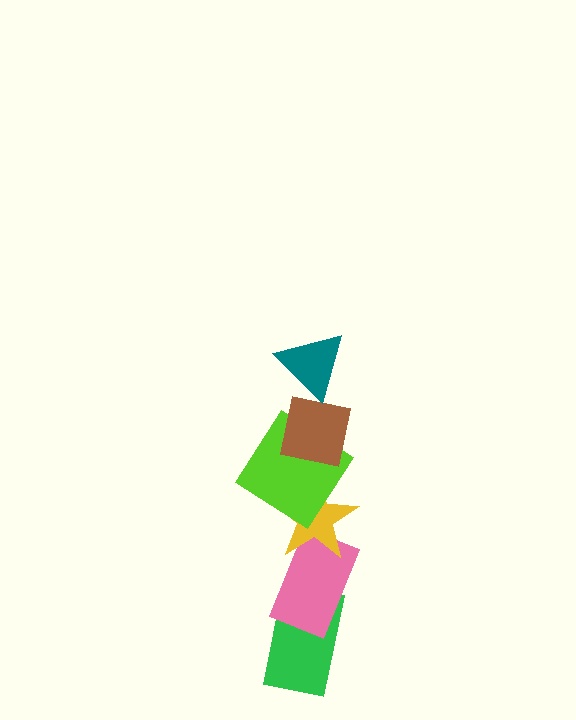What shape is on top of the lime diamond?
The brown square is on top of the lime diamond.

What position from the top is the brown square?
The brown square is 2nd from the top.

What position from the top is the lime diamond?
The lime diamond is 3rd from the top.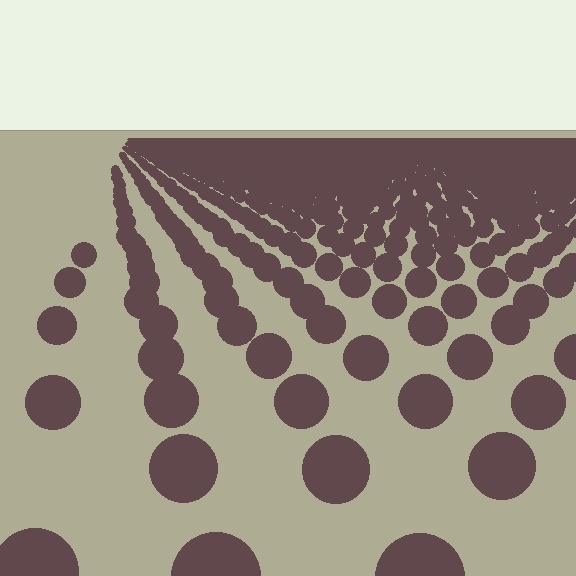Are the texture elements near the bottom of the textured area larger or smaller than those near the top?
Larger. Near the bottom, elements are closer to the viewer and appear at a bigger on-screen size.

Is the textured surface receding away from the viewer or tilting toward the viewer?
The surface is receding away from the viewer. Texture elements get smaller and denser toward the top.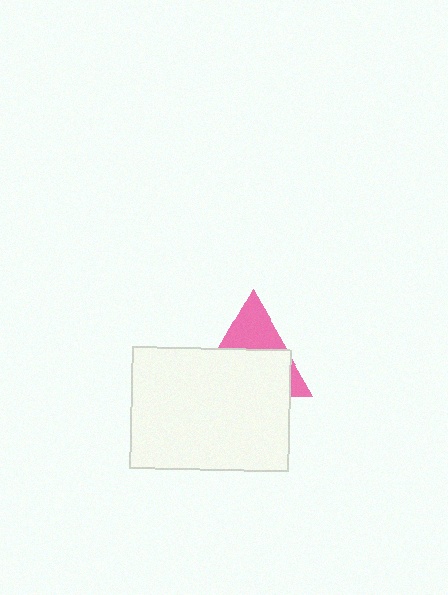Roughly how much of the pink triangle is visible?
A small part of it is visible (roughly 37%).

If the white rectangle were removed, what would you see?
You would see the complete pink triangle.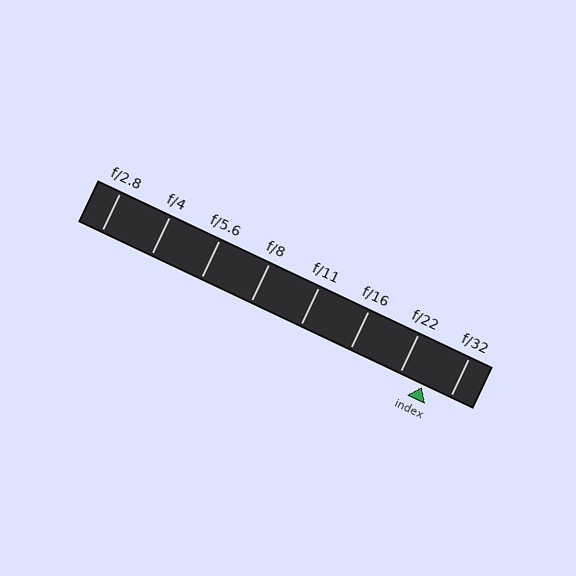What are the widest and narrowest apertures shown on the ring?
The widest aperture shown is f/2.8 and the narrowest is f/32.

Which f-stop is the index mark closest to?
The index mark is closest to f/22.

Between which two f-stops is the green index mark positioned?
The index mark is between f/22 and f/32.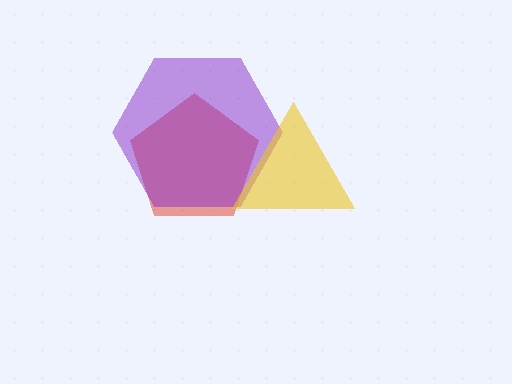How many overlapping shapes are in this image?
There are 3 overlapping shapes in the image.